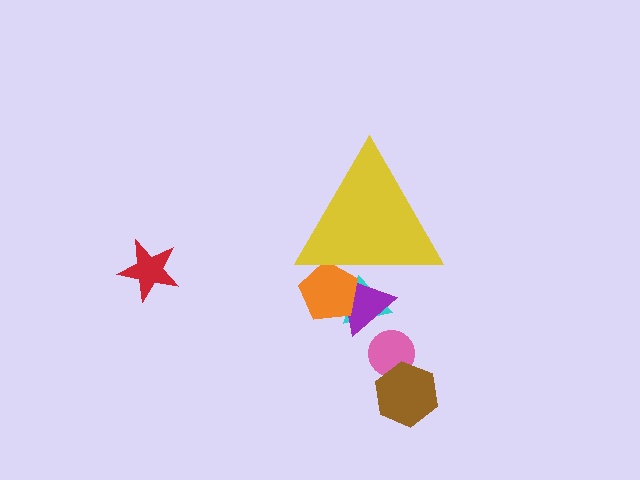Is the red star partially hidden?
No, the red star is fully visible.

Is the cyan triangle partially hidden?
Yes, the cyan triangle is partially hidden behind the yellow triangle.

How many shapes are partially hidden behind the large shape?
3 shapes are partially hidden.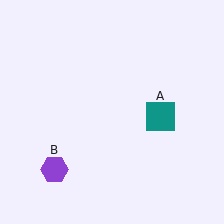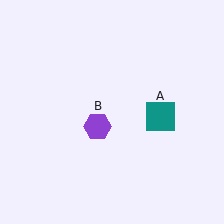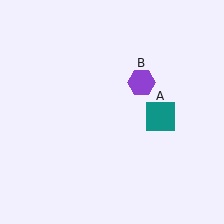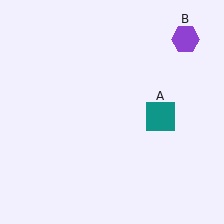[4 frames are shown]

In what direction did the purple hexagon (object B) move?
The purple hexagon (object B) moved up and to the right.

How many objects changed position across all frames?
1 object changed position: purple hexagon (object B).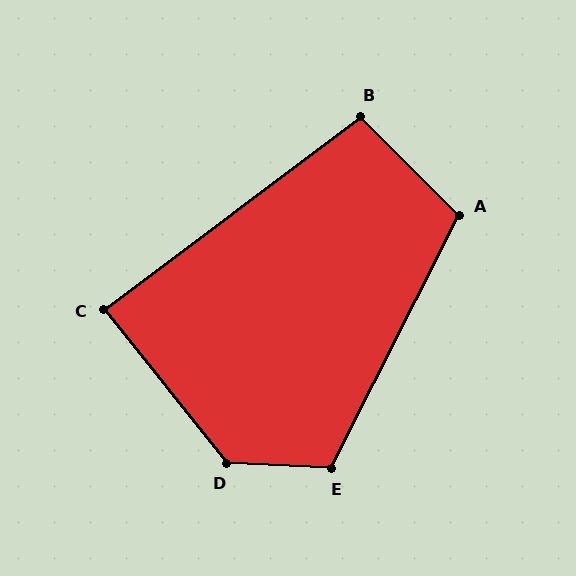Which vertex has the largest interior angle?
D, at approximately 131 degrees.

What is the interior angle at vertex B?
Approximately 98 degrees (obtuse).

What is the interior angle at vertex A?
Approximately 108 degrees (obtuse).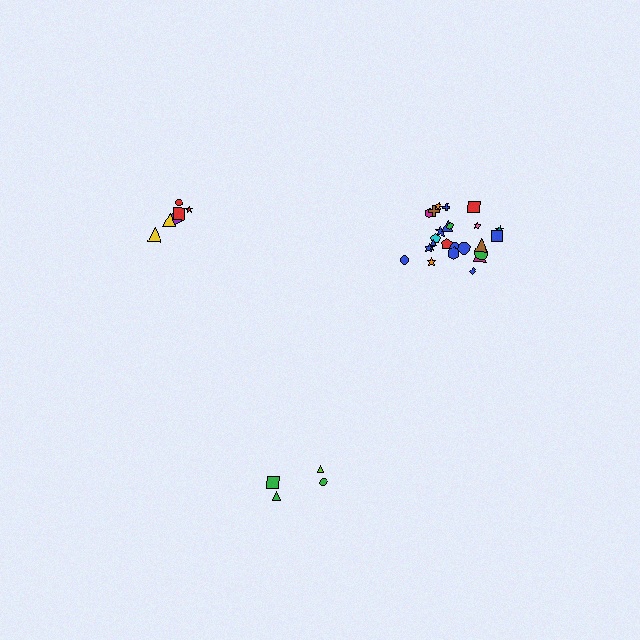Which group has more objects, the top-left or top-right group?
The top-right group.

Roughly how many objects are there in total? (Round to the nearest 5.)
Roughly 35 objects in total.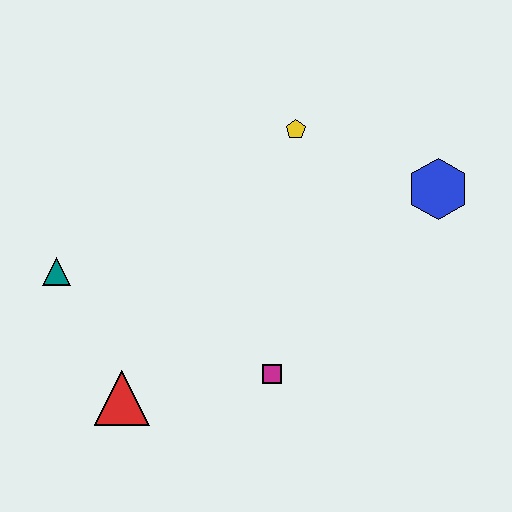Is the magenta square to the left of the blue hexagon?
Yes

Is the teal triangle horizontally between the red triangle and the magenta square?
No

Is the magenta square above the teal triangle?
No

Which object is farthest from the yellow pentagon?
The red triangle is farthest from the yellow pentagon.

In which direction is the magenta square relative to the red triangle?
The magenta square is to the right of the red triangle.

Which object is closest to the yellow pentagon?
The blue hexagon is closest to the yellow pentagon.